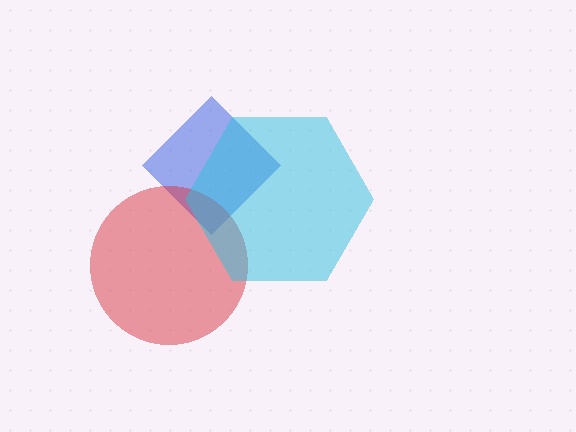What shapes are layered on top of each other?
The layered shapes are: a blue diamond, a red circle, a cyan hexagon.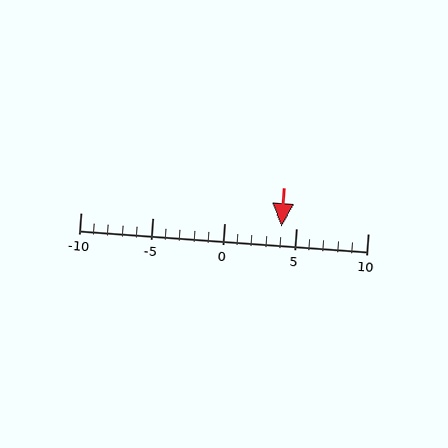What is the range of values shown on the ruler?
The ruler shows values from -10 to 10.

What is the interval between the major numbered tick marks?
The major tick marks are spaced 5 units apart.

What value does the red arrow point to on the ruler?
The red arrow points to approximately 4.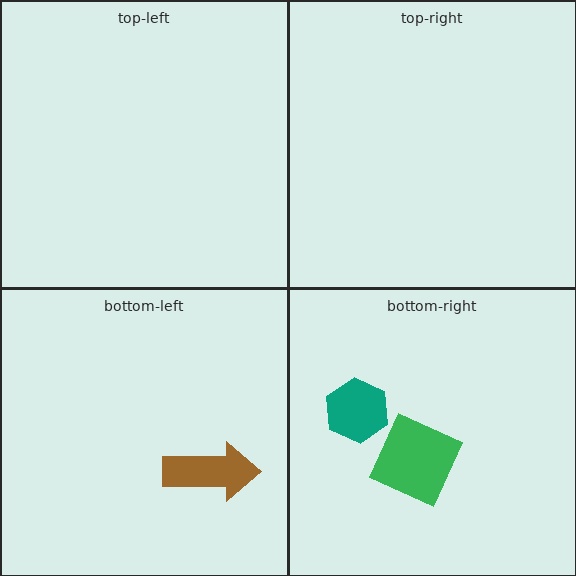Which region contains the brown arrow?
The bottom-left region.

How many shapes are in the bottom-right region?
2.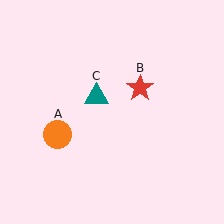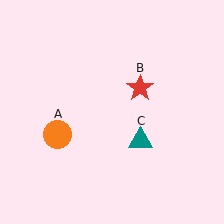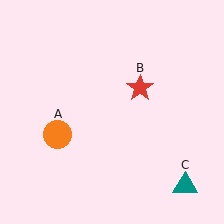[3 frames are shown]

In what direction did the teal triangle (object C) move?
The teal triangle (object C) moved down and to the right.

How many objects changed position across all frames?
1 object changed position: teal triangle (object C).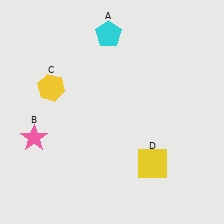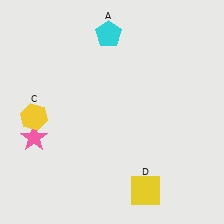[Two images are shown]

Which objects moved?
The objects that moved are: the yellow hexagon (C), the yellow square (D).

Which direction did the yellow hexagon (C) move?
The yellow hexagon (C) moved down.